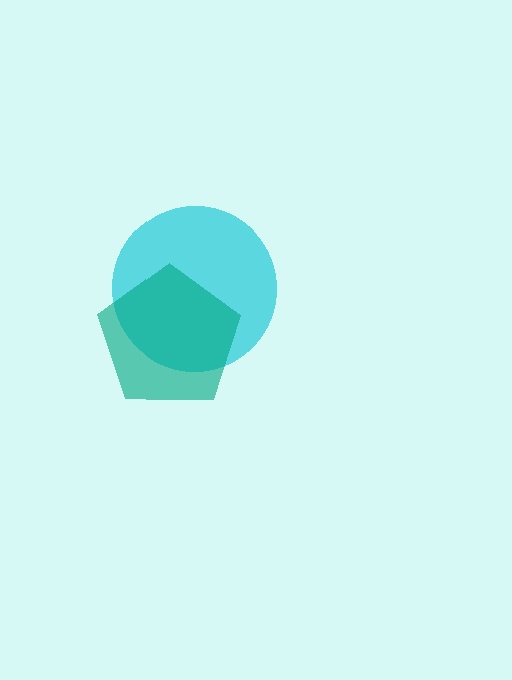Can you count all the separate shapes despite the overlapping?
Yes, there are 2 separate shapes.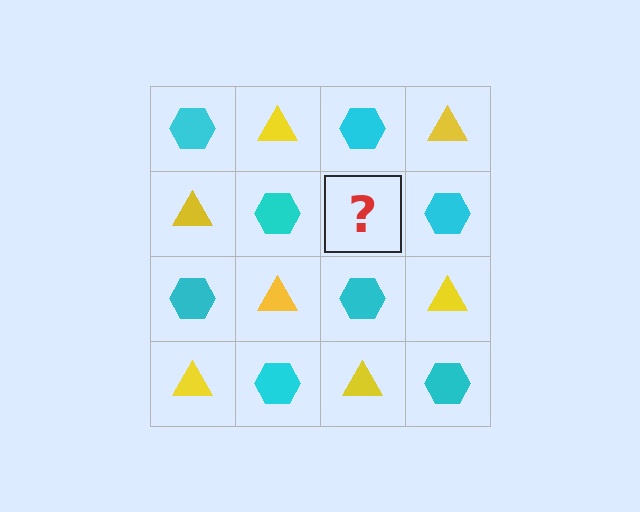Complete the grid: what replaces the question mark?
The question mark should be replaced with a yellow triangle.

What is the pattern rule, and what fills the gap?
The rule is that it alternates cyan hexagon and yellow triangle in a checkerboard pattern. The gap should be filled with a yellow triangle.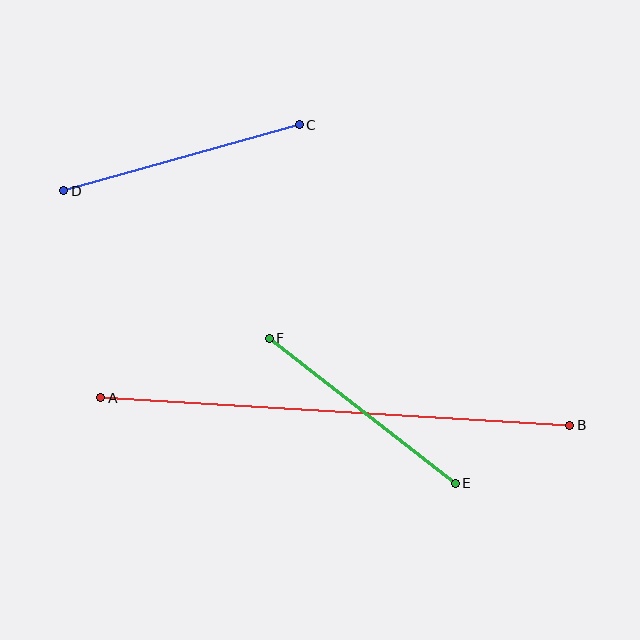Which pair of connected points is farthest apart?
Points A and B are farthest apart.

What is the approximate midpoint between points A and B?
The midpoint is at approximately (335, 411) pixels.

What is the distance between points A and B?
The distance is approximately 470 pixels.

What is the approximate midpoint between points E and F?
The midpoint is at approximately (362, 411) pixels.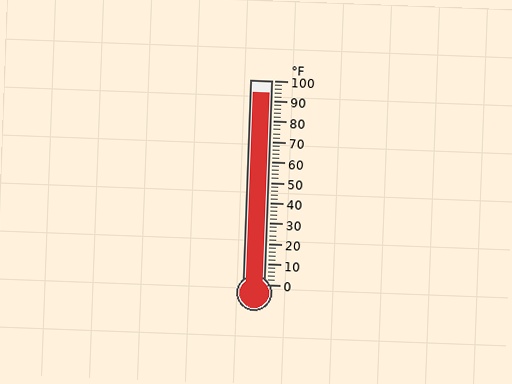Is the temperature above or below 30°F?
The temperature is above 30°F.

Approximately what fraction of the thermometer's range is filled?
The thermometer is filled to approximately 95% of its range.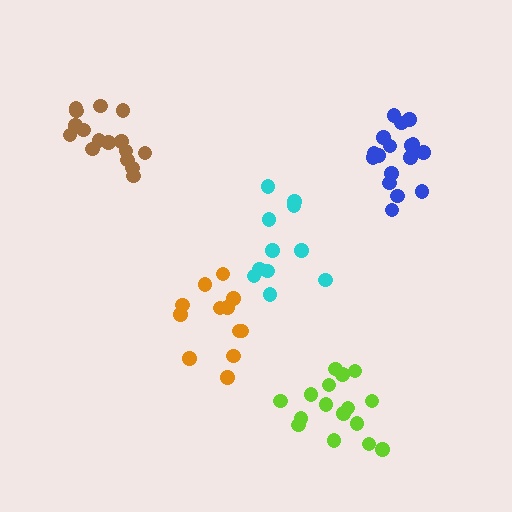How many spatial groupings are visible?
There are 5 spatial groupings.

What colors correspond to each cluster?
The clusters are colored: lime, cyan, brown, orange, blue.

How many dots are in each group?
Group 1: 16 dots, Group 2: 11 dots, Group 3: 16 dots, Group 4: 12 dots, Group 5: 17 dots (72 total).